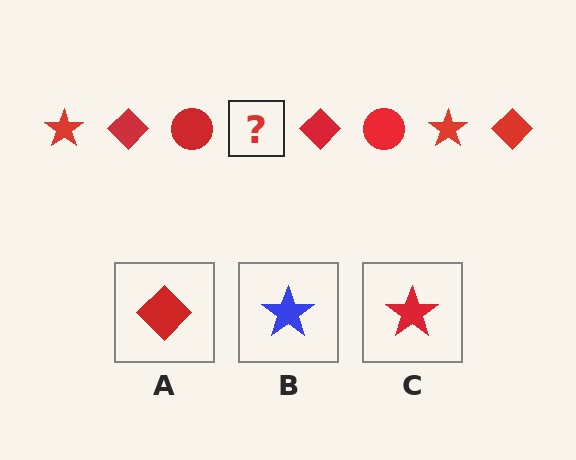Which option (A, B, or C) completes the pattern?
C.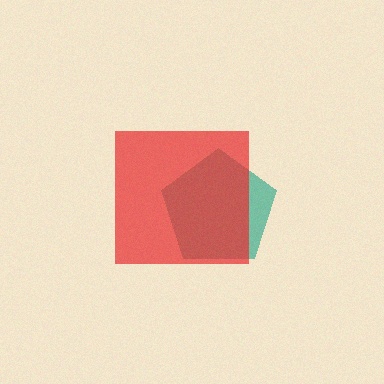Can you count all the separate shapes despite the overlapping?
Yes, there are 2 separate shapes.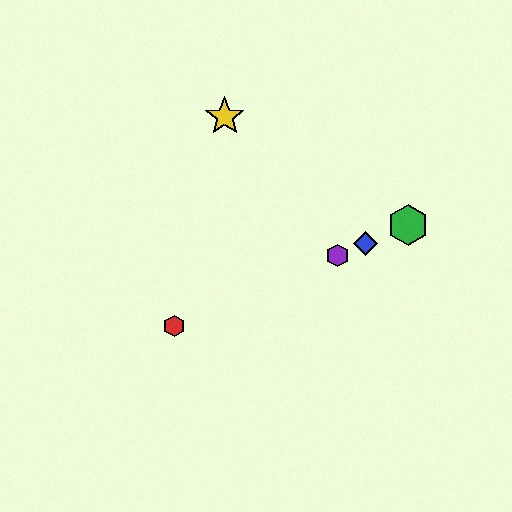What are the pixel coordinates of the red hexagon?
The red hexagon is at (174, 326).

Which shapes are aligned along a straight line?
The red hexagon, the blue diamond, the green hexagon, the purple hexagon are aligned along a straight line.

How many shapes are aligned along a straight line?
4 shapes (the red hexagon, the blue diamond, the green hexagon, the purple hexagon) are aligned along a straight line.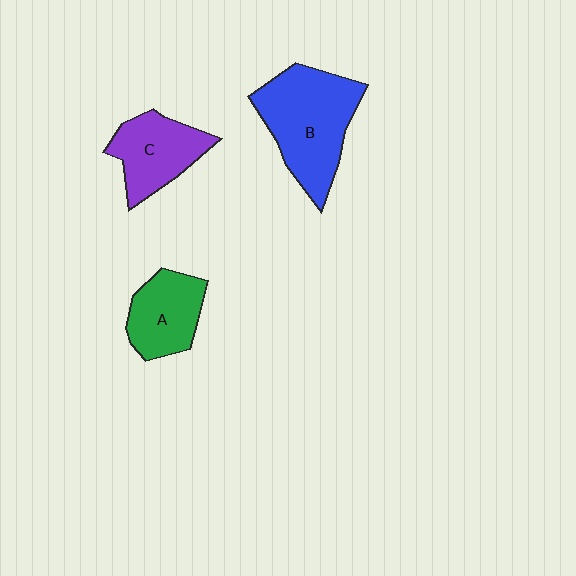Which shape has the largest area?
Shape B (blue).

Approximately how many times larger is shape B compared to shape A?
Approximately 1.7 times.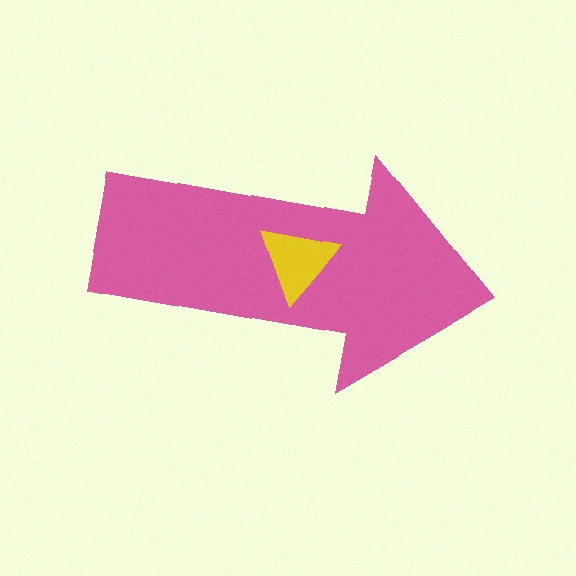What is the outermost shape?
The pink arrow.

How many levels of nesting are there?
2.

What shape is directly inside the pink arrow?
The yellow triangle.